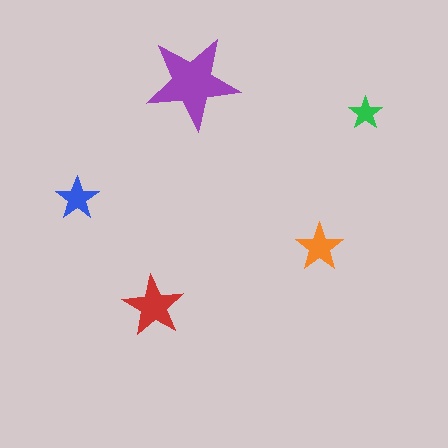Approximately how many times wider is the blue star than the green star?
About 1.5 times wider.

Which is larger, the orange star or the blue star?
The orange one.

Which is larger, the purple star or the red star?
The purple one.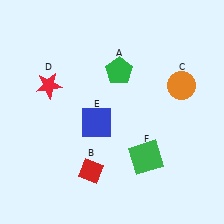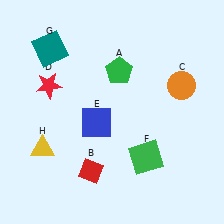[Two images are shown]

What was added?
A teal square (G), a yellow triangle (H) were added in Image 2.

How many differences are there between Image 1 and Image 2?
There are 2 differences between the two images.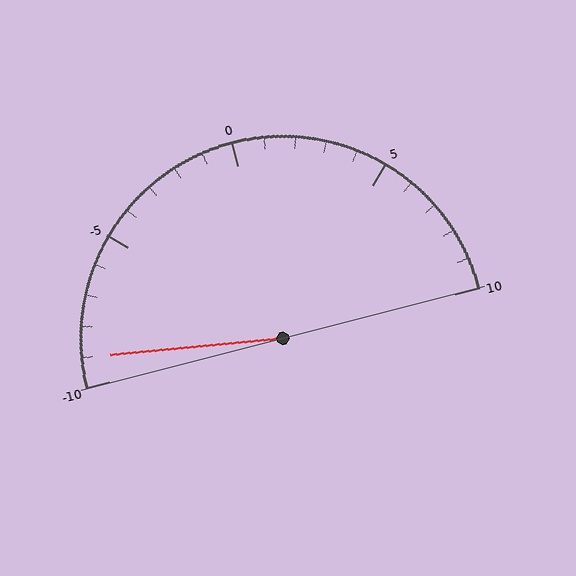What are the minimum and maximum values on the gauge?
The gauge ranges from -10 to 10.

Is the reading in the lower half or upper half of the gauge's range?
The reading is in the lower half of the range (-10 to 10).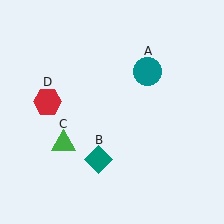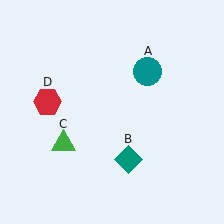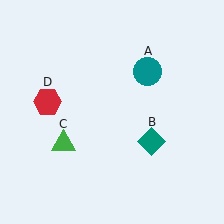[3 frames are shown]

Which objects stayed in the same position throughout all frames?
Teal circle (object A) and green triangle (object C) and red hexagon (object D) remained stationary.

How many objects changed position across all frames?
1 object changed position: teal diamond (object B).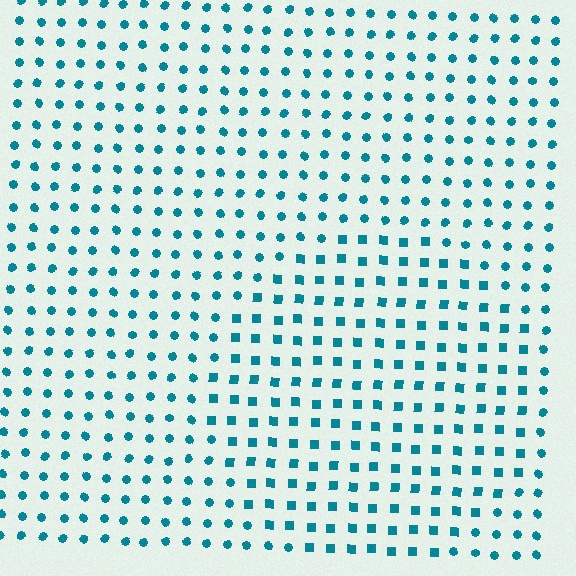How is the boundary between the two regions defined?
The boundary is defined by a change in element shape: squares inside vs. circles outside. All elements share the same color and spacing.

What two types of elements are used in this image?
The image uses squares inside the circle region and circles outside it.